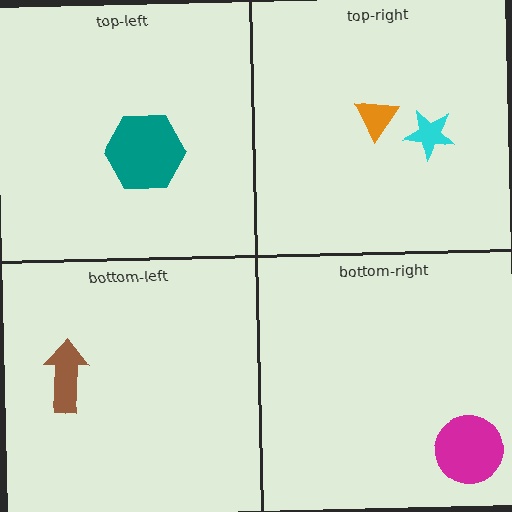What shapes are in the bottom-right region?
The magenta circle.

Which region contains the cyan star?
The top-right region.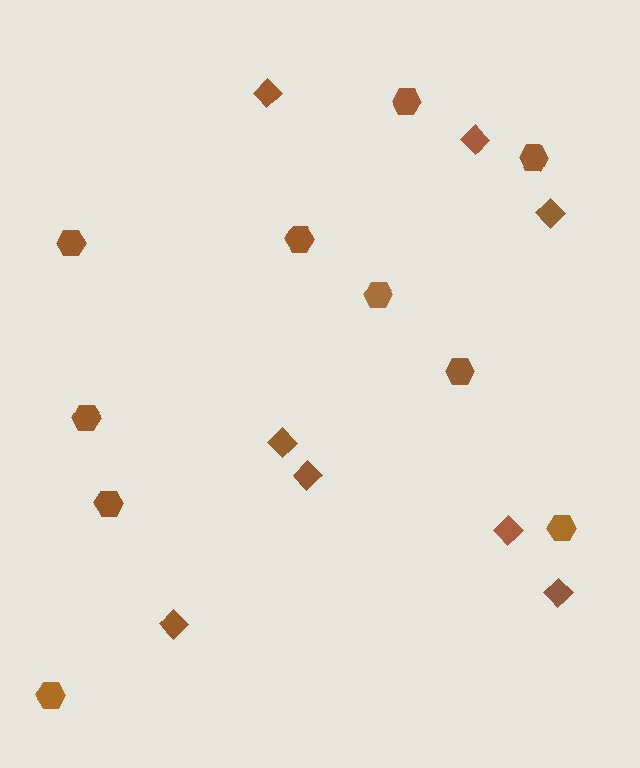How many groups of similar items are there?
There are 2 groups: one group of diamonds (8) and one group of hexagons (10).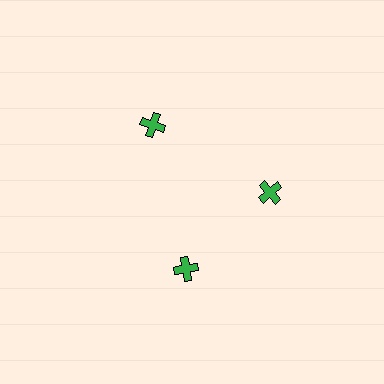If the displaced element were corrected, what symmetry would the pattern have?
It would have 3-fold rotational symmetry — the pattern would map onto itself every 120 degrees.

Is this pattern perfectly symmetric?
No. The 3 green crosses are arranged in a ring, but one element near the 7 o'clock position is rotated out of alignment along the ring, breaking the 3-fold rotational symmetry.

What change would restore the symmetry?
The symmetry would be restored by rotating it back into even spacing with its neighbors so that all 3 crosses sit at equal angles and equal distance from the center.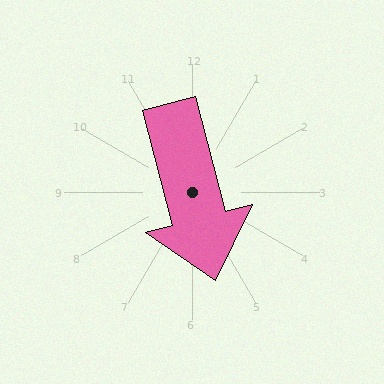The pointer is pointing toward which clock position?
Roughly 6 o'clock.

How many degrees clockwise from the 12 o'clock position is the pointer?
Approximately 165 degrees.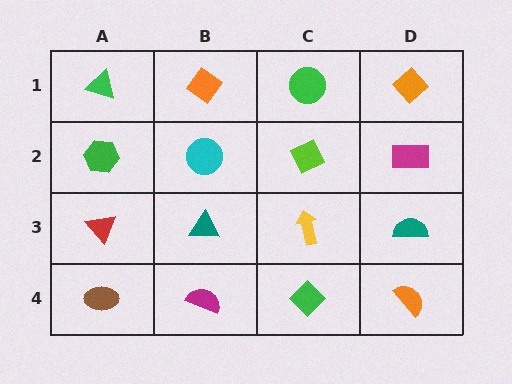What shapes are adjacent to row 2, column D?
An orange diamond (row 1, column D), a teal semicircle (row 3, column D), a lime diamond (row 2, column C).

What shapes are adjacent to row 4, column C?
A yellow arrow (row 3, column C), a magenta semicircle (row 4, column B), an orange semicircle (row 4, column D).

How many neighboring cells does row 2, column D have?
3.